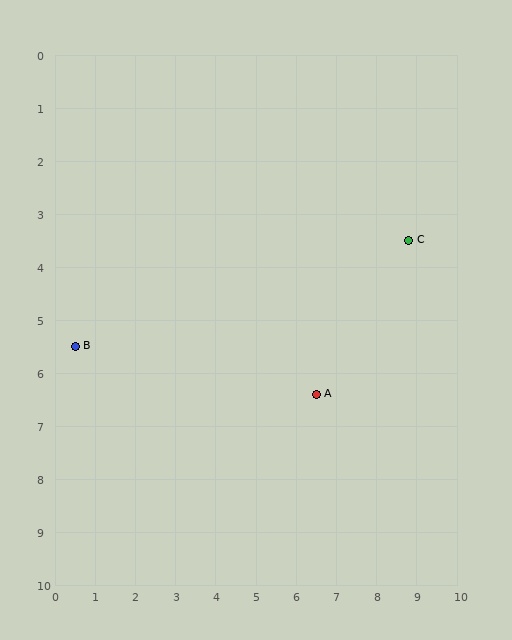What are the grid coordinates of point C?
Point C is at approximately (8.8, 3.5).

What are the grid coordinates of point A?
Point A is at approximately (6.5, 6.4).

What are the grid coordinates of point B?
Point B is at approximately (0.5, 5.5).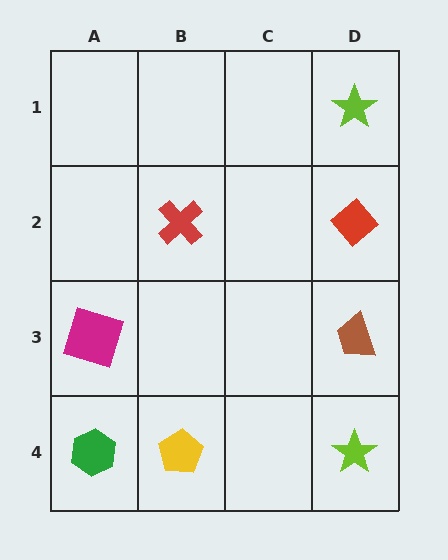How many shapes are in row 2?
2 shapes.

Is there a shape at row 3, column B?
No, that cell is empty.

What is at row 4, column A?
A green hexagon.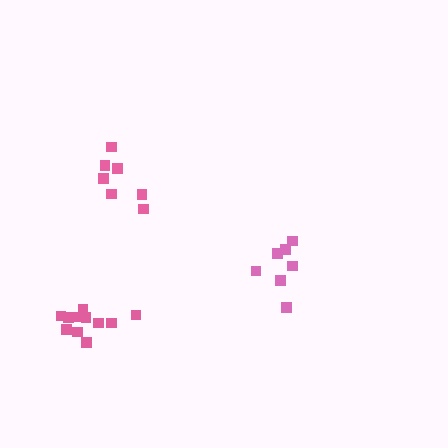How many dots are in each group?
Group 1: 7 dots, Group 2: 11 dots, Group 3: 7 dots (25 total).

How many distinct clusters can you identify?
There are 3 distinct clusters.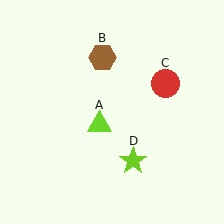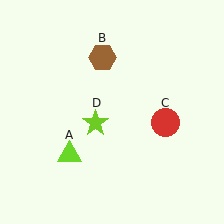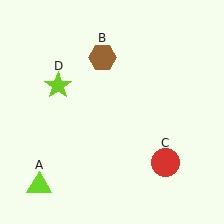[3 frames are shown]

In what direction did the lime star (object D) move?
The lime star (object D) moved up and to the left.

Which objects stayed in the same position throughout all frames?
Brown hexagon (object B) remained stationary.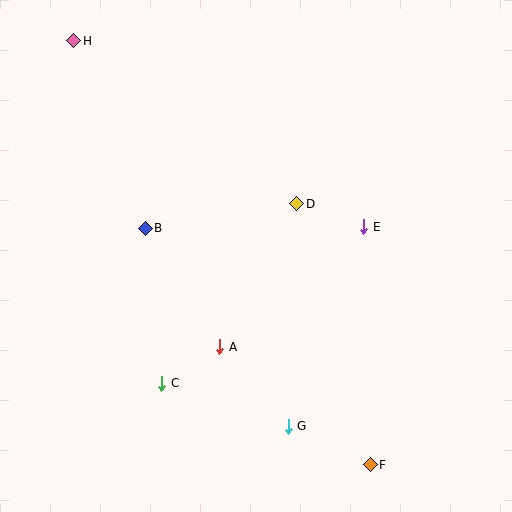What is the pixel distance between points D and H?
The distance between D and H is 276 pixels.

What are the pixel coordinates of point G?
Point G is at (288, 426).